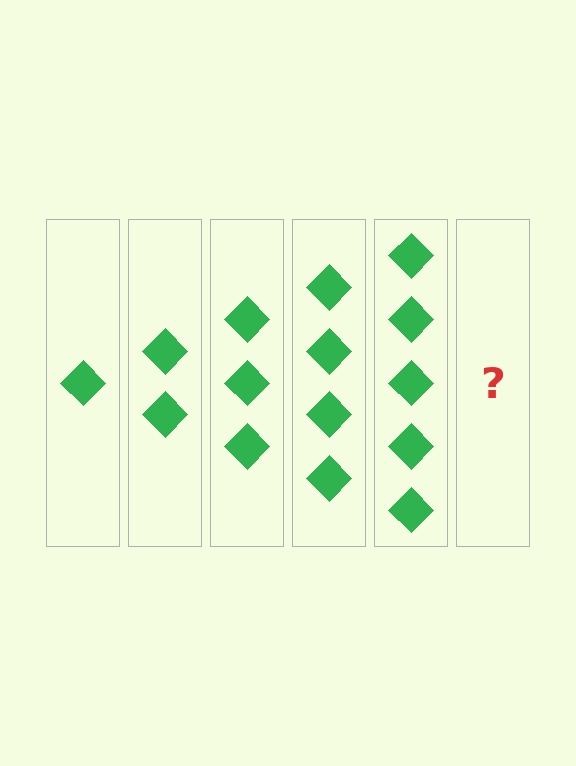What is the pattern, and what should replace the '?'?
The pattern is that each step adds one more diamond. The '?' should be 6 diamonds.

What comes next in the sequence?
The next element should be 6 diamonds.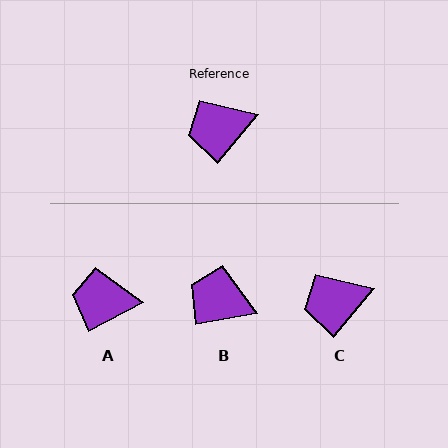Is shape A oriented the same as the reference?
No, it is off by about 23 degrees.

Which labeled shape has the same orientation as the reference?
C.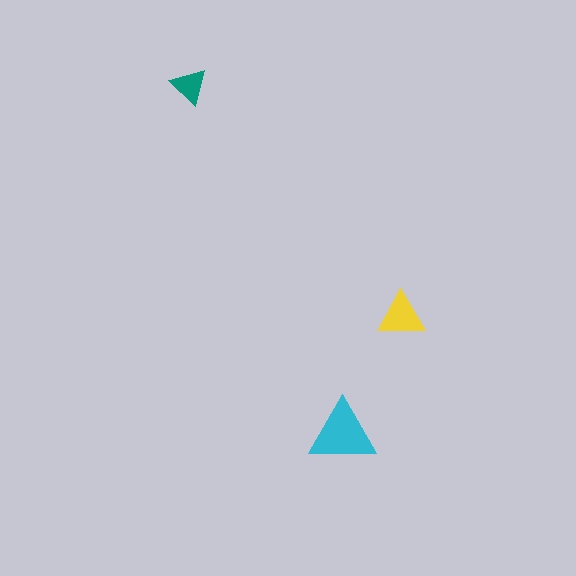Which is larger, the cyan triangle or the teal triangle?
The cyan one.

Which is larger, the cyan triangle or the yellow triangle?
The cyan one.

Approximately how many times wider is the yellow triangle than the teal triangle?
About 1.5 times wider.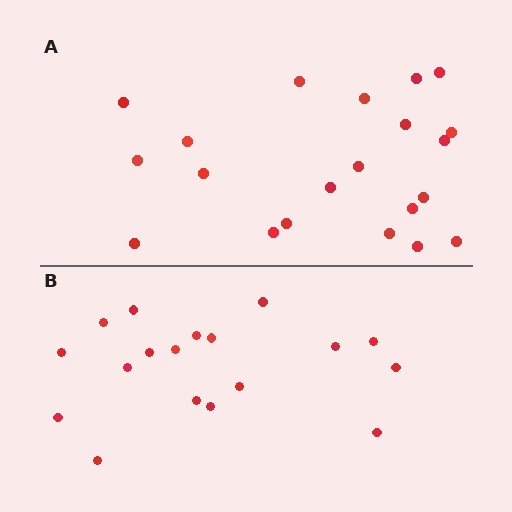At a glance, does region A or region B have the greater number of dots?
Region A (the top region) has more dots.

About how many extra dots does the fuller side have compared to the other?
Region A has just a few more — roughly 2 or 3 more dots than region B.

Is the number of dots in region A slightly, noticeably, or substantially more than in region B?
Region A has only slightly more — the two regions are fairly close. The ratio is roughly 1.2 to 1.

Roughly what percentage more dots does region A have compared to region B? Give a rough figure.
About 15% more.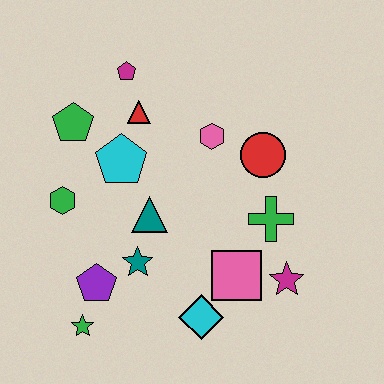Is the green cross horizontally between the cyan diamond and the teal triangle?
No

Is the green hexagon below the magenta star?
No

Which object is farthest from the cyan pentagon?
The magenta star is farthest from the cyan pentagon.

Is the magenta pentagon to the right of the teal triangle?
No